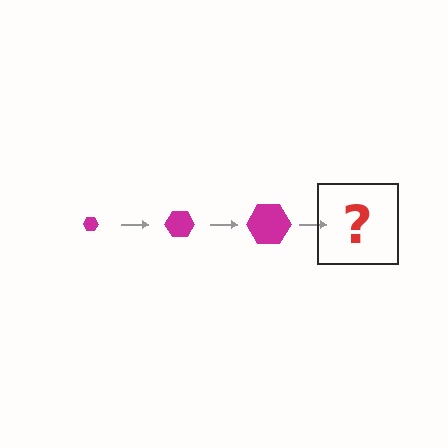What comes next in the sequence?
The next element should be a magenta hexagon, larger than the previous one.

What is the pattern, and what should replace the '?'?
The pattern is that the hexagon gets progressively larger each step. The '?' should be a magenta hexagon, larger than the previous one.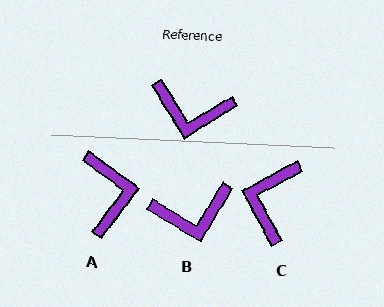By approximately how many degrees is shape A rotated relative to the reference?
Approximately 112 degrees counter-clockwise.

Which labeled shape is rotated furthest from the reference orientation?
A, about 112 degrees away.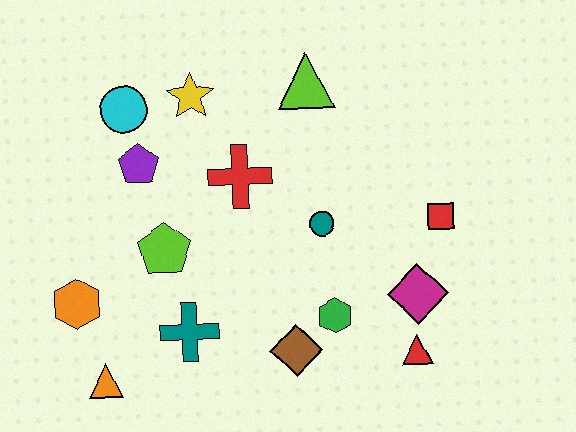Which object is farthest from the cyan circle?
The red triangle is farthest from the cyan circle.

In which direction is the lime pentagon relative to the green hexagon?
The lime pentagon is to the left of the green hexagon.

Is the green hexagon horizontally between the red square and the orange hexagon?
Yes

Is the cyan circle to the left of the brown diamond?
Yes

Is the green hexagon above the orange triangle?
Yes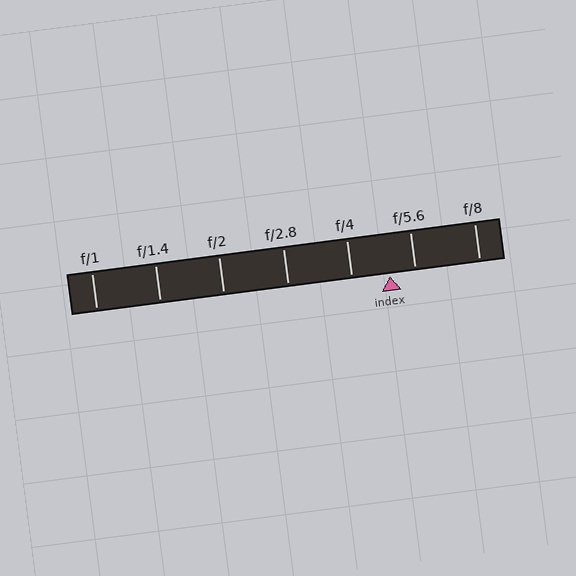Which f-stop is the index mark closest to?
The index mark is closest to f/5.6.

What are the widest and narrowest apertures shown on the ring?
The widest aperture shown is f/1 and the narrowest is f/8.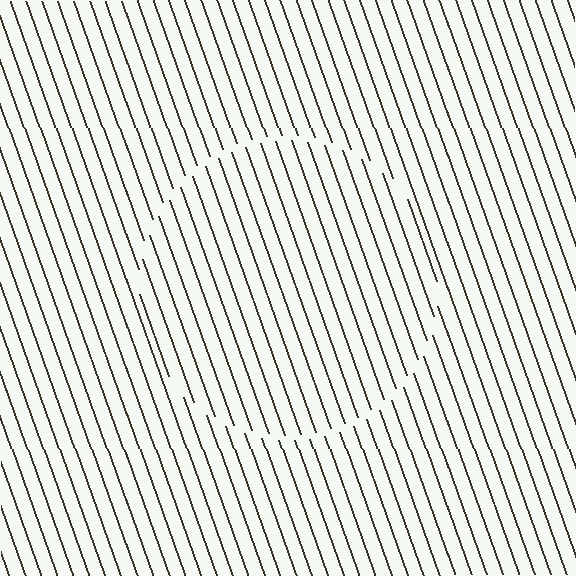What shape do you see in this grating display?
An illusory circle. The interior of the shape contains the same grating, shifted by half a period — the contour is defined by the phase discontinuity where line-ends from the inner and outer gratings abut.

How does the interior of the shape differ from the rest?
The interior of the shape contains the same grating, shifted by half a period — the contour is defined by the phase discontinuity where line-ends from the inner and outer gratings abut.